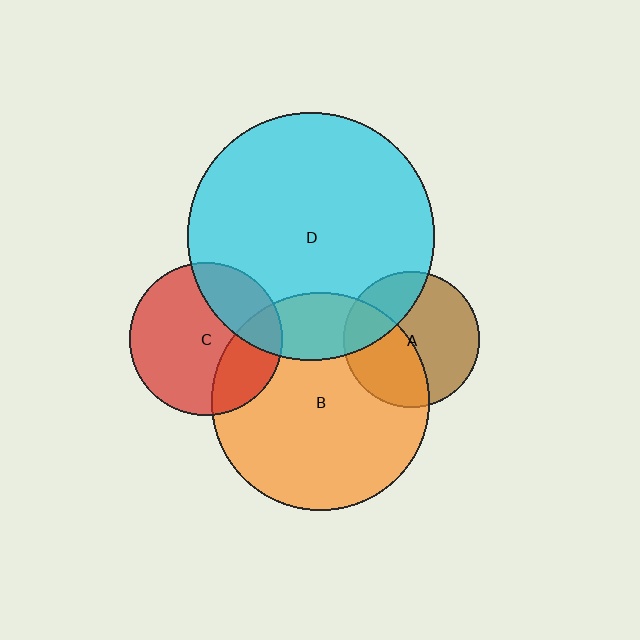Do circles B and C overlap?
Yes.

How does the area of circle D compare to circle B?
Approximately 1.3 times.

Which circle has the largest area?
Circle D (cyan).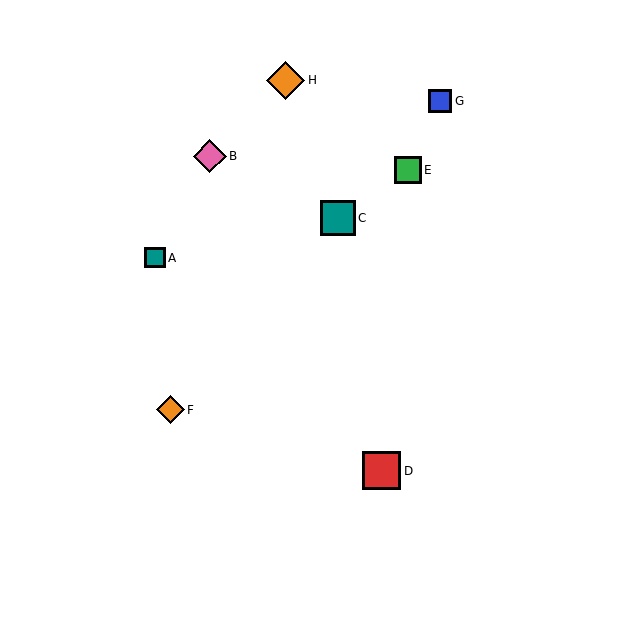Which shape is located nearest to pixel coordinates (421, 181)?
The green square (labeled E) at (408, 170) is nearest to that location.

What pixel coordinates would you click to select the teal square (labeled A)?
Click at (155, 258) to select the teal square A.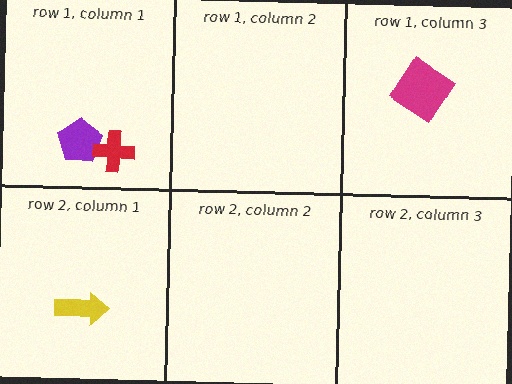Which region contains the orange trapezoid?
The row 1, column 3 region.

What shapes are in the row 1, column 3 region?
The orange trapezoid, the magenta diamond.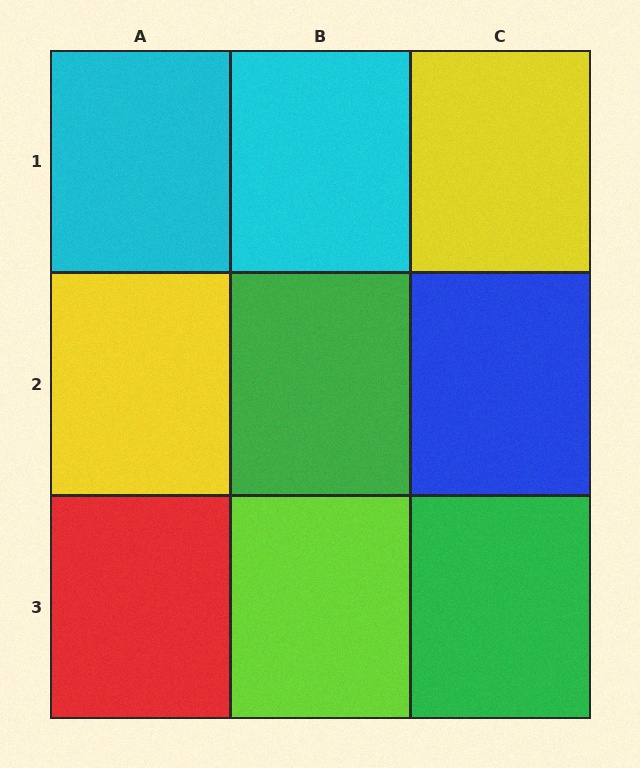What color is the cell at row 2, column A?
Yellow.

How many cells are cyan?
2 cells are cyan.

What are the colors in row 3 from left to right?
Red, lime, green.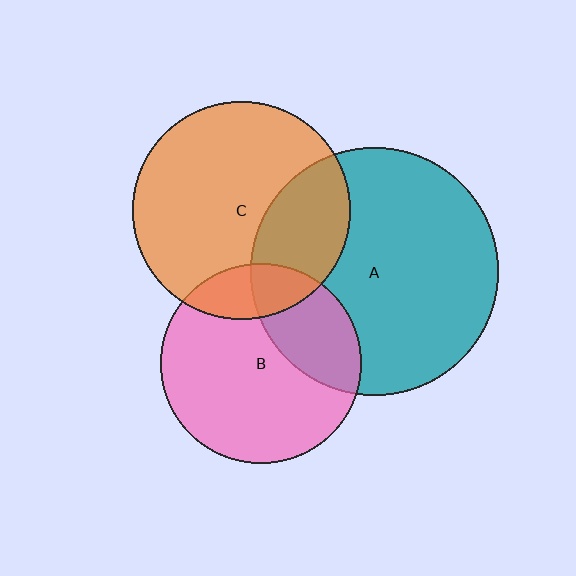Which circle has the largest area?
Circle A (teal).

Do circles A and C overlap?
Yes.